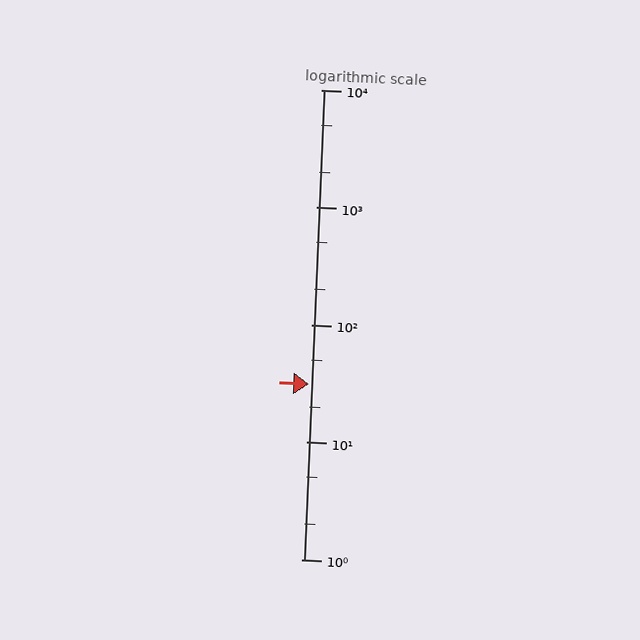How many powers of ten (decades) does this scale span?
The scale spans 4 decades, from 1 to 10000.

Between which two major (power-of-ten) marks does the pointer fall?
The pointer is between 10 and 100.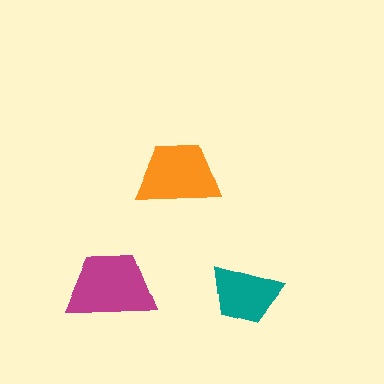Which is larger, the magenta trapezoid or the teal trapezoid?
The magenta one.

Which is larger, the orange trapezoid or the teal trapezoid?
The orange one.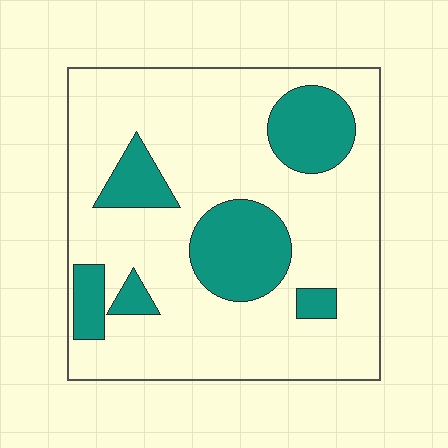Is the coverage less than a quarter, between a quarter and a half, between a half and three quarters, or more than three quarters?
Less than a quarter.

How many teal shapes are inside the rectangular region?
6.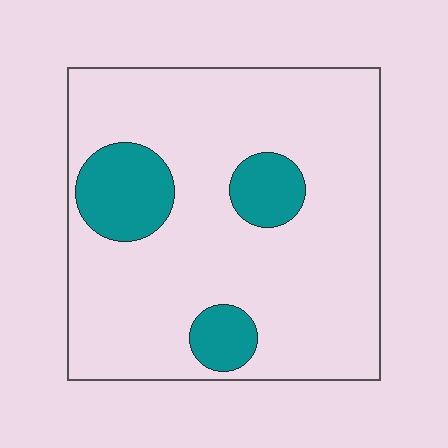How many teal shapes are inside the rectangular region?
3.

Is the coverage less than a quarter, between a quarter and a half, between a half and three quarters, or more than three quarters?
Less than a quarter.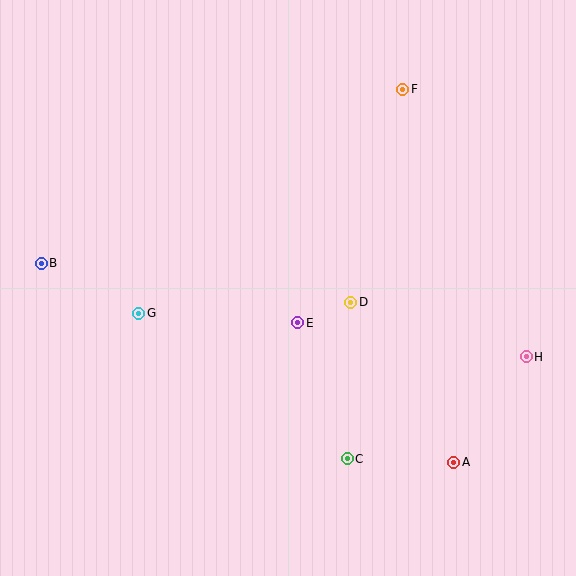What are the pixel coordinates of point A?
Point A is at (454, 463).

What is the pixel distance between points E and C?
The distance between E and C is 145 pixels.